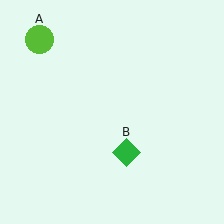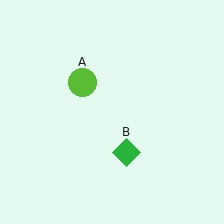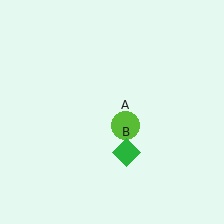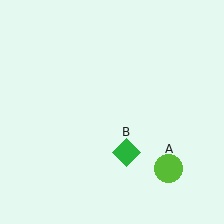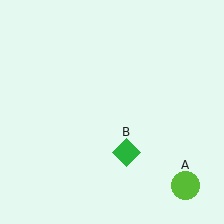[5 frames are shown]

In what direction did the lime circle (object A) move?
The lime circle (object A) moved down and to the right.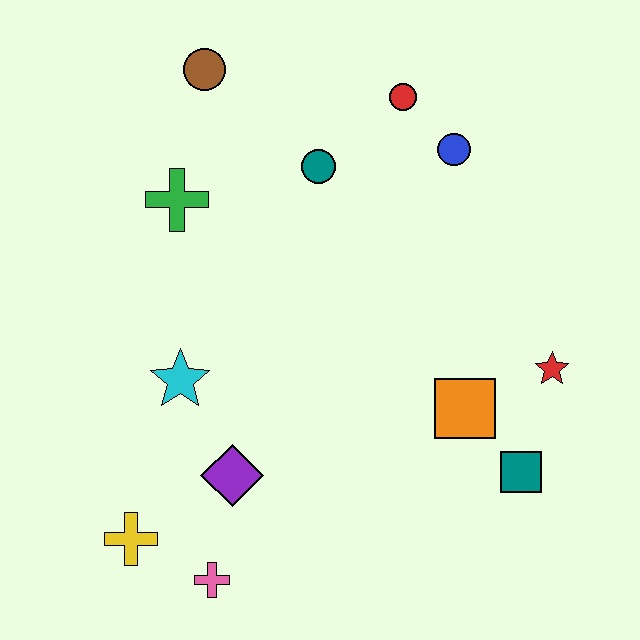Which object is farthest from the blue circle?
The yellow cross is farthest from the blue circle.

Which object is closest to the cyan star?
The purple diamond is closest to the cyan star.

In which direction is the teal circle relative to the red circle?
The teal circle is to the left of the red circle.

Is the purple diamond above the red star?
No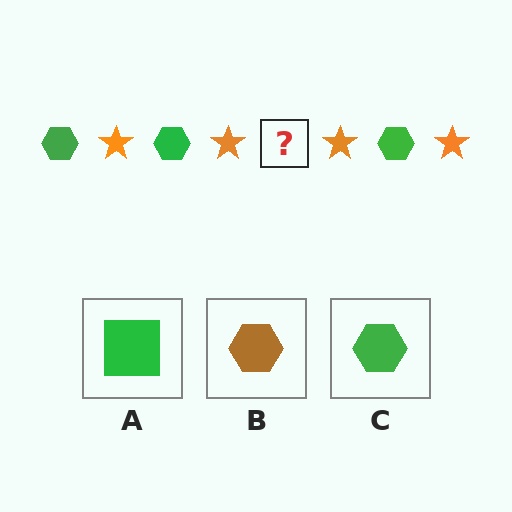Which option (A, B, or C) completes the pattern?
C.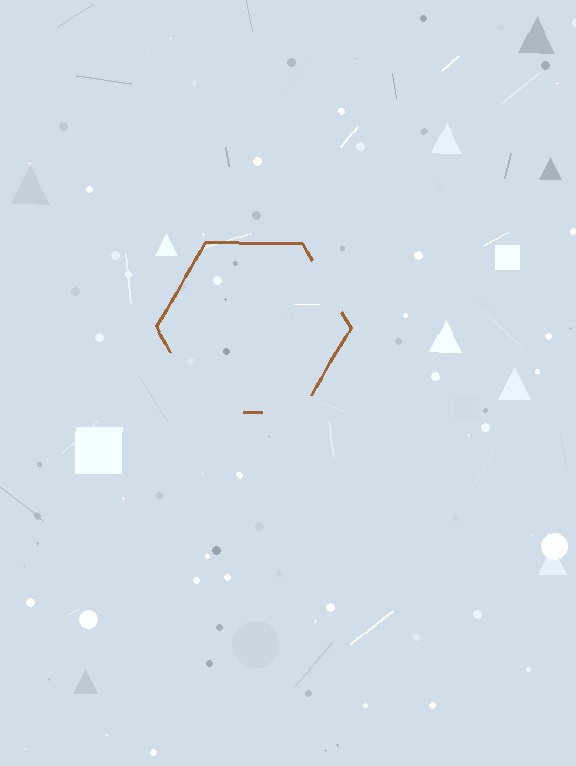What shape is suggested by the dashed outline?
The dashed outline suggests a hexagon.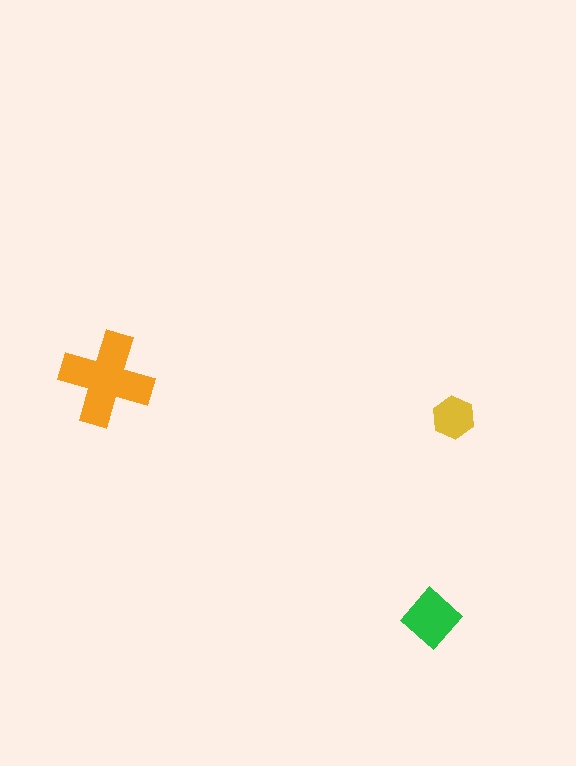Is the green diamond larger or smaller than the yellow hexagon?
Larger.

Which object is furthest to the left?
The orange cross is leftmost.